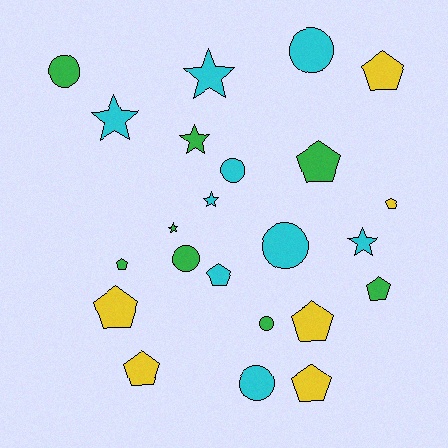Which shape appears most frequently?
Pentagon, with 10 objects.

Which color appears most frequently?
Cyan, with 9 objects.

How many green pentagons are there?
There are 3 green pentagons.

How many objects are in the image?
There are 23 objects.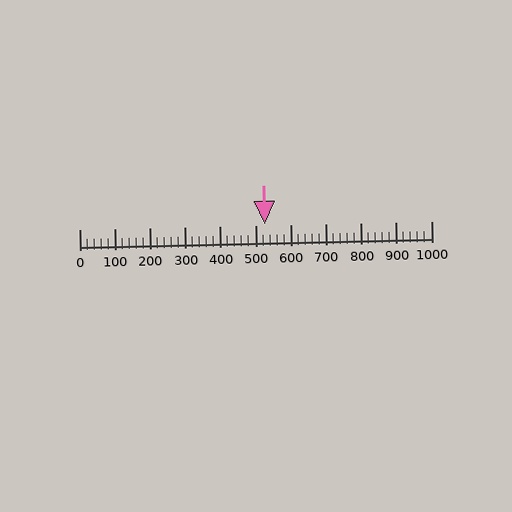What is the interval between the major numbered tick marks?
The major tick marks are spaced 100 units apart.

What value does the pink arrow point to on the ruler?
The pink arrow points to approximately 527.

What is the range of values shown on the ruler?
The ruler shows values from 0 to 1000.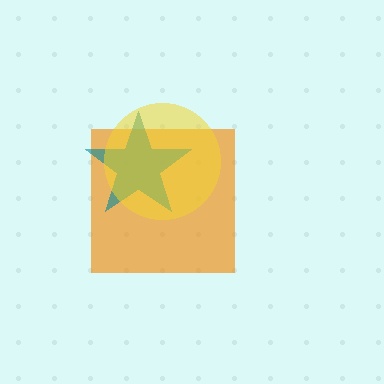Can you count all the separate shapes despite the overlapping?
Yes, there are 3 separate shapes.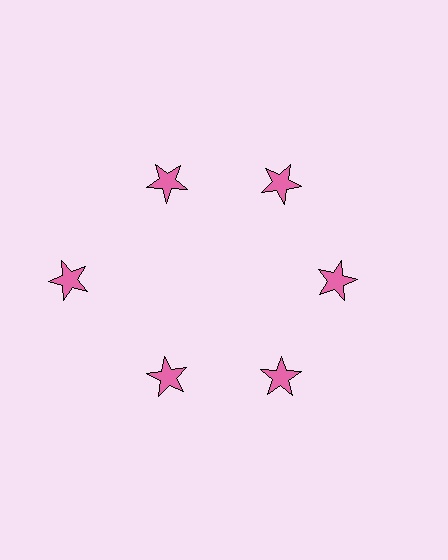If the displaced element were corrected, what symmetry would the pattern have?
It would have 6-fold rotational symmetry — the pattern would map onto itself every 60 degrees.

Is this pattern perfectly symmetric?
No. The 6 pink stars are arranged in a ring, but one element near the 9 o'clock position is pushed outward from the center, breaking the 6-fold rotational symmetry.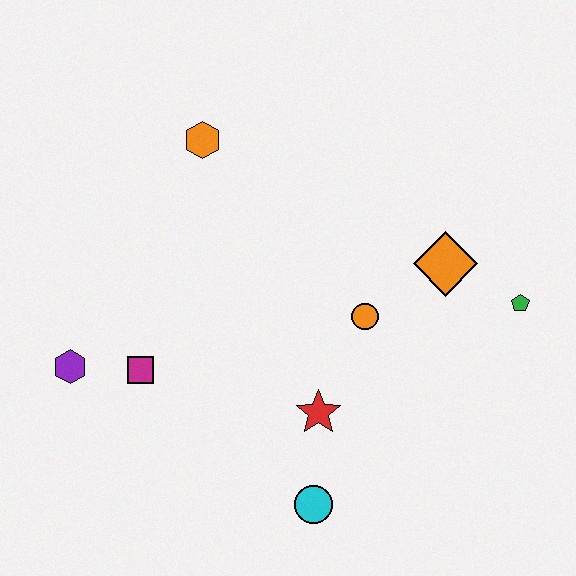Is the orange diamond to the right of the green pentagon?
No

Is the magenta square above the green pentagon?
No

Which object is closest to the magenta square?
The purple hexagon is closest to the magenta square.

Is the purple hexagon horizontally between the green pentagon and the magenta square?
No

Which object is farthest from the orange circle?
The purple hexagon is farthest from the orange circle.